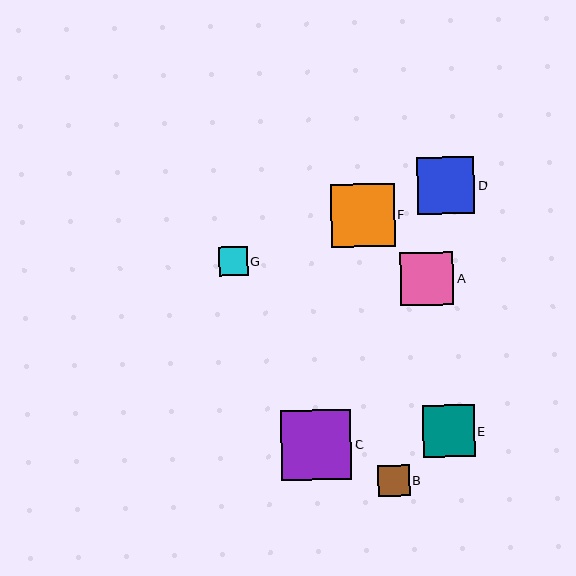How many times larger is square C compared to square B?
Square C is approximately 2.2 times the size of square B.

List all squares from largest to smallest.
From largest to smallest: C, F, D, A, E, B, G.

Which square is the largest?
Square C is the largest with a size of approximately 70 pixels.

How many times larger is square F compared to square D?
Square F is approximately 1.1 times the size of square D.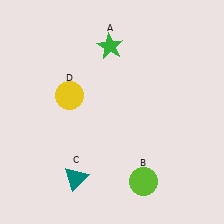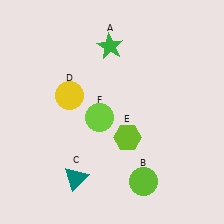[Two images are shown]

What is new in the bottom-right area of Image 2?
A lime hexagon (E) was added in the bottom-right area of Image 2.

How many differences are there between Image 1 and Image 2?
There are 2 differences between the two images.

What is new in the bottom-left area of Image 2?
A lime circle (F) was added in the bottom-left area of Image 2.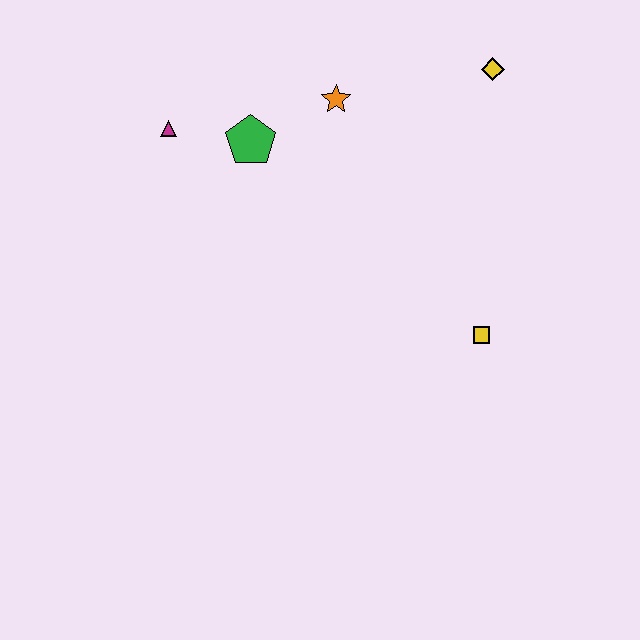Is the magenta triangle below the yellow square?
No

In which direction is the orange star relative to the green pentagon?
The orange star is to the right of the green pentagon.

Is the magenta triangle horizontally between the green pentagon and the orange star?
No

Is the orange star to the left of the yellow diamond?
Yes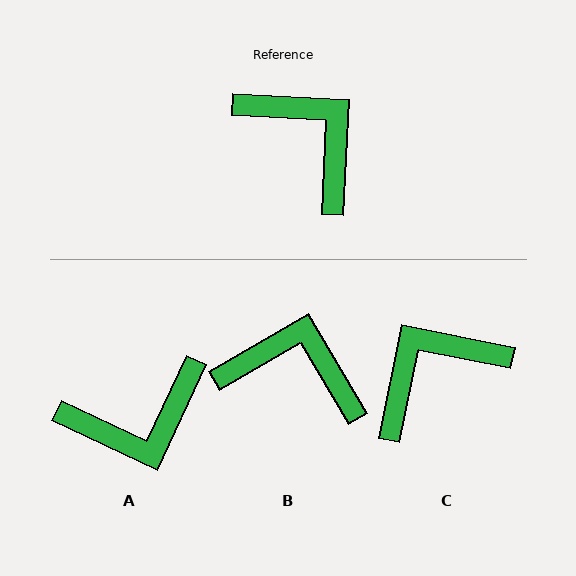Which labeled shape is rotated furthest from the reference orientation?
A, about 112 degrees away.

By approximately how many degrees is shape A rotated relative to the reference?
Approximately 112 degrees clockwise.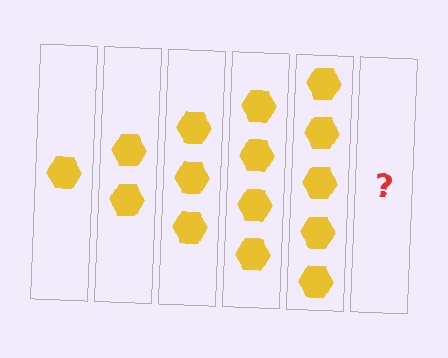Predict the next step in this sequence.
The next step is 6 hexagons.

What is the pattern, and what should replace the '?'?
The pattern is that each step adds one more hexagon. The '?' should be 6 hexagons.